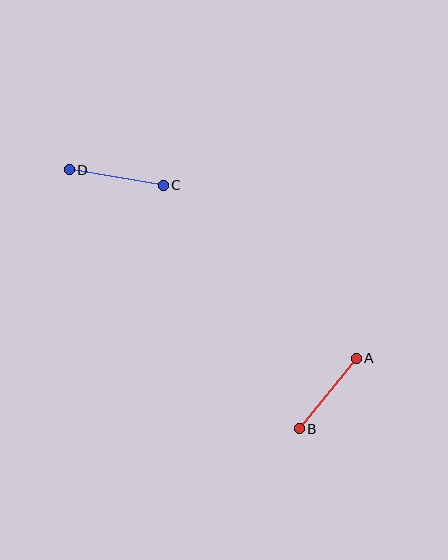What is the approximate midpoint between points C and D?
The midpoint is at approximately (116, 177) pixels.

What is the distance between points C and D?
The distance is approximately 95 pixels.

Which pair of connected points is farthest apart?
Points C and D are farthest apart.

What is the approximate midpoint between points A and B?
The midpoint is at approximately (328, 394) pixels.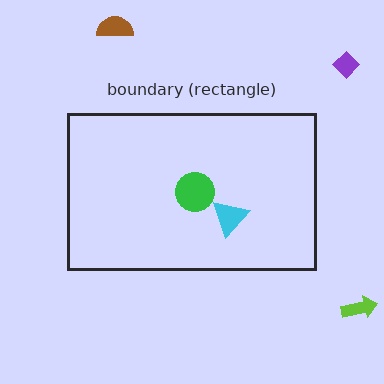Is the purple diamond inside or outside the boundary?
Outside.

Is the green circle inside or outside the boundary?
Inside.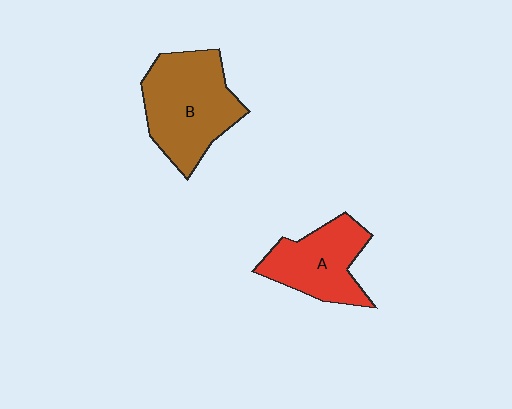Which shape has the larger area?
Shape B (brown).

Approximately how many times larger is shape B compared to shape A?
Approximately 1.4 times.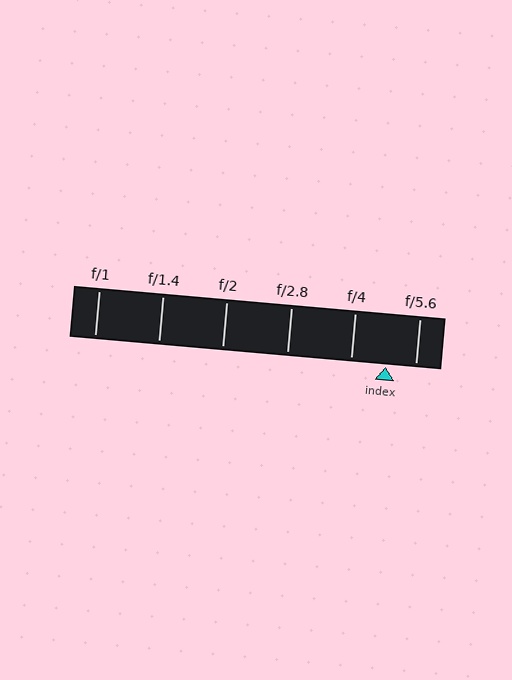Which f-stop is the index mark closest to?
The index mark is closest to f/5.6.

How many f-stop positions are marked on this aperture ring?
There are 6 f-stop positions marked.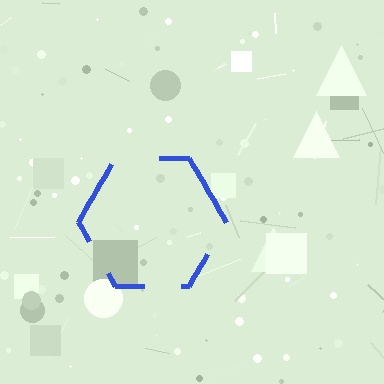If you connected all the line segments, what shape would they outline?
They would outline a hexagon.